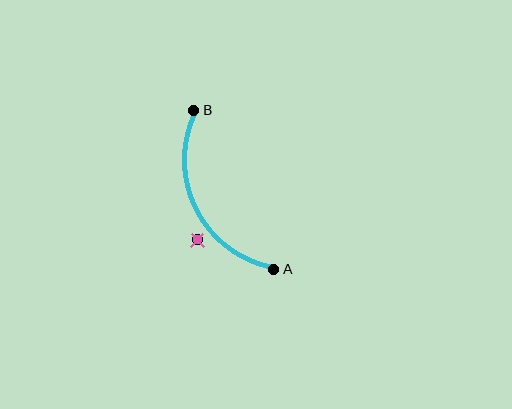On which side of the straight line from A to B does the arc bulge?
The arc bulges to the left of the straight line connecting A and B.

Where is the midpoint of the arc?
The arc midpoint is the point on the curve farthest from the straight line joining A and B. It sits to the left of that line.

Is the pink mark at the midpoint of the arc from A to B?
No — the pink mark does not lie on the arc at all. It sits slightly outside the curve.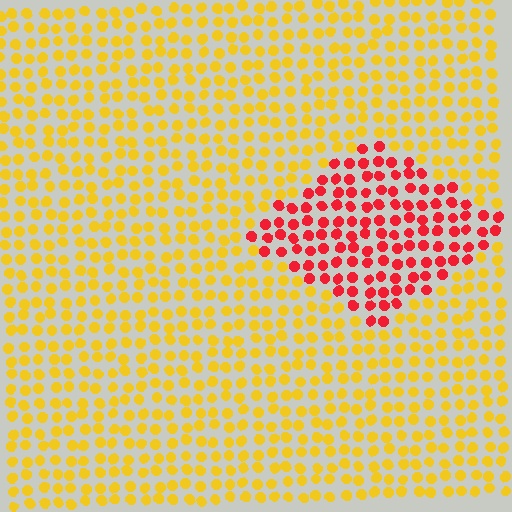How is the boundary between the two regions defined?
The boundary is defined purely by a slight shift in hue (about 54 degrees). Spacing, size, and orientation are identical on both sides.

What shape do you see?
I see a diamond.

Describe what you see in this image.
The image is filled with small yellow elements in a uniform arrangement. A diamond-shaped region is visible where the elements are tinted to a slightly different hue, forming a subtle color boundary.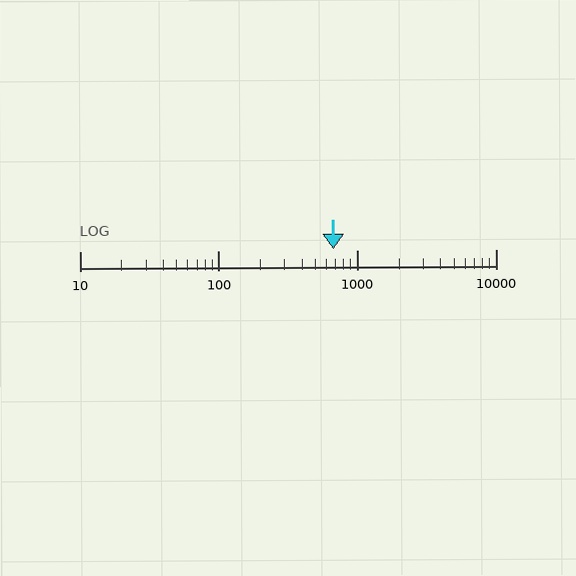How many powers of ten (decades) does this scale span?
The scale spans 3 decades, from 10 to 10000.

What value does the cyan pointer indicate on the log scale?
The pointer indicates approximately 670.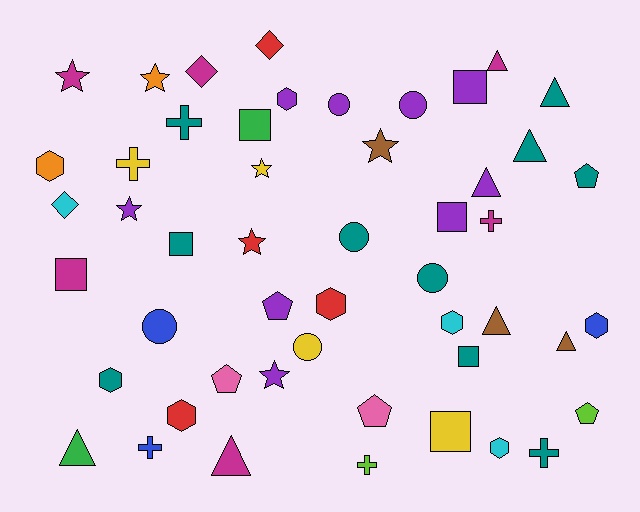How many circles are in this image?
There are 6 circles.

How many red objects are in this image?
There are 4 red objects.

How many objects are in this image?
There are 50 objects.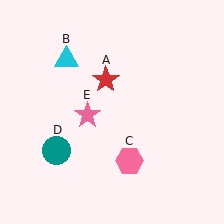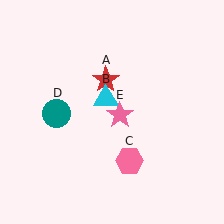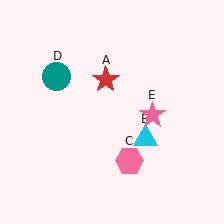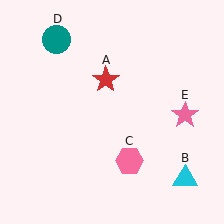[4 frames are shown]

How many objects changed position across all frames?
3 objects changed position: cyan triangle (object B), teal circle (object D), pink star (object E).